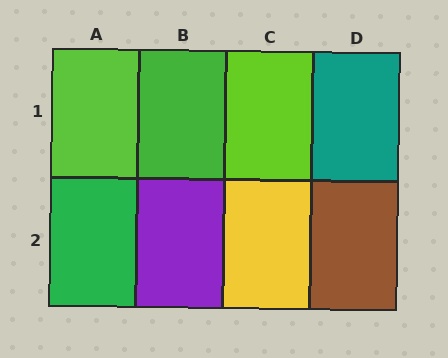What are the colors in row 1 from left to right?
Lime, green, lime, teal.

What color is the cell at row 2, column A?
Green.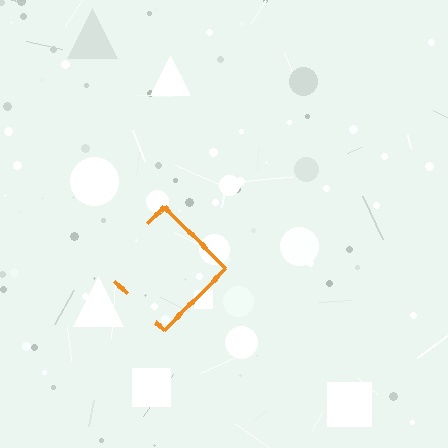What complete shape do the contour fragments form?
The contour fragments form a diamond.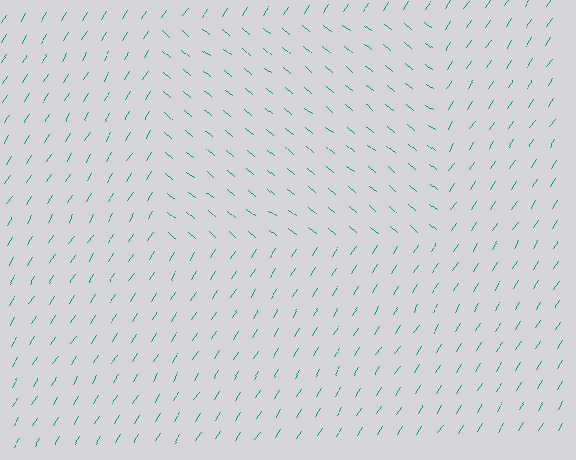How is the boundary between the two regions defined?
The boundary is defined purely by a change in line orientation (approximately 83 degrees difference). All lines are the same color and thickness.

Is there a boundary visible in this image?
Yes, there is a texture boundary formed by a change in line orientation.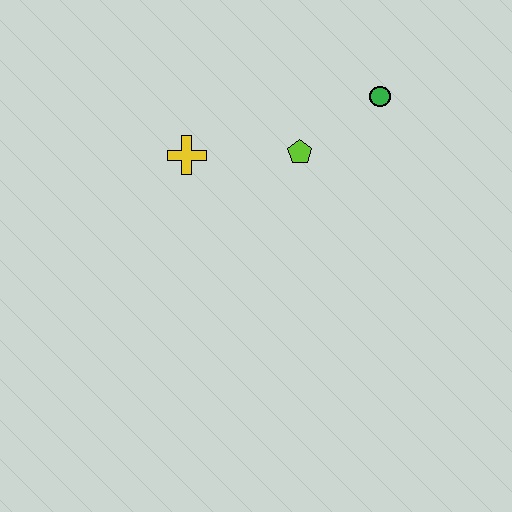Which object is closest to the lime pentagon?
The green circle is closest to the lime pentagon.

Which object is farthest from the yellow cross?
The green circle is farthest from the yellow cross.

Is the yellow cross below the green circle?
Yes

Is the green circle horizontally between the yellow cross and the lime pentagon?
No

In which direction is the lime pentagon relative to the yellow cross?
The lime pentagon is to the right of the yellow cross.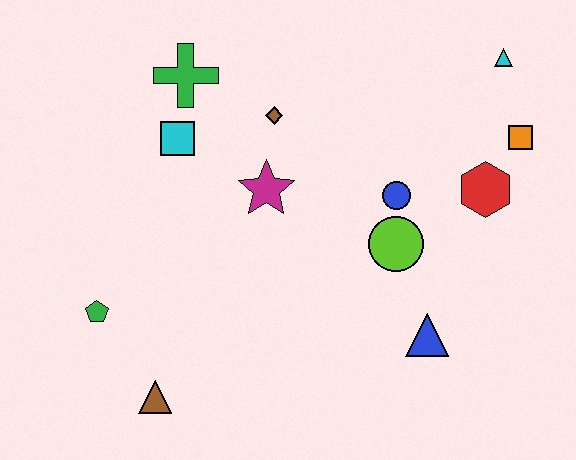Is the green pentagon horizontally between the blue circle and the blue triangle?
No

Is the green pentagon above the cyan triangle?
No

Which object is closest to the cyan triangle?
The orange square is closest to the cyan triangle.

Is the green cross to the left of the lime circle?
Yes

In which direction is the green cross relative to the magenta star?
The green cross is above the magenta star.